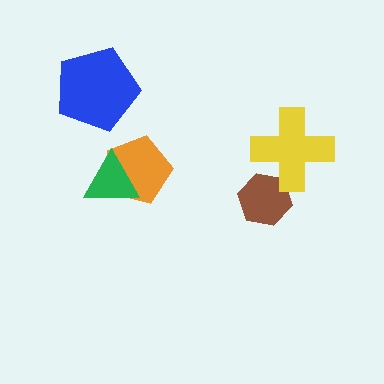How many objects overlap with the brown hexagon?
1 object overlaps with the brown hexagon.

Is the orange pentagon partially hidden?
Yes, it is partially covered by another shape.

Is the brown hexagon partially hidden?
Yes, it is partially covered by another shape.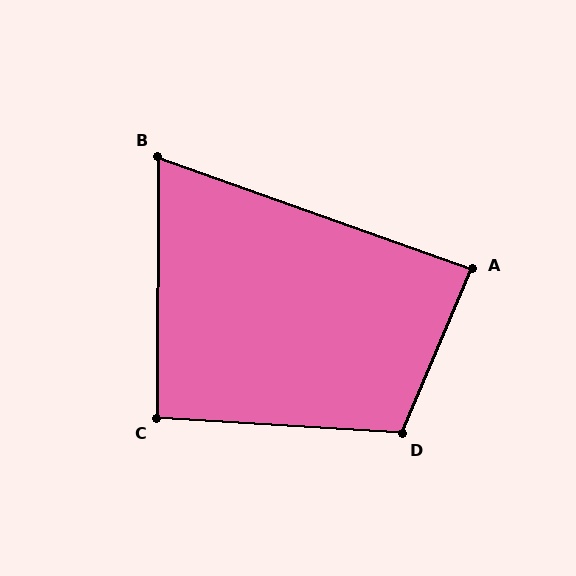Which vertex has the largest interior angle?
D, at approximately 109 degrees.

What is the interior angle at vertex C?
Approximately 93 degrees (approximately right).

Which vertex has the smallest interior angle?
B, at approximately 71 degrees.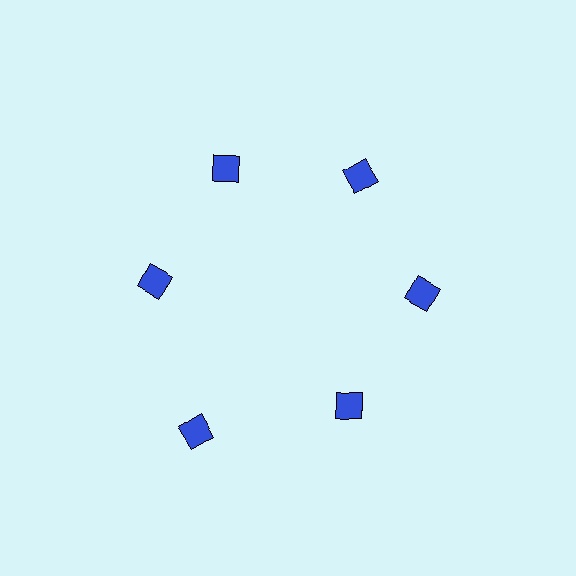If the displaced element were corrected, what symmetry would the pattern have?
It would have 6-fold rotational symmetry — the pattern would map onto itself every 60 degrees.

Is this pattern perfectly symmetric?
No. The 6 blue squares are arranged in a ring, but one element near the 7 o'clock position is pushed outward from the center, breaking the 6-fold rotational symmetry.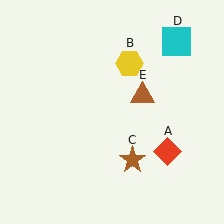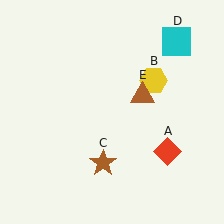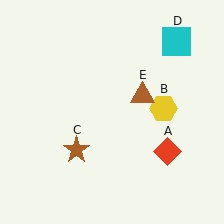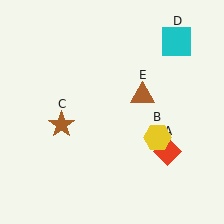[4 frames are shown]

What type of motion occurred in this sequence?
The yellow hexagon (object B), brown star (object C) rotated clockwise around the center of the scene.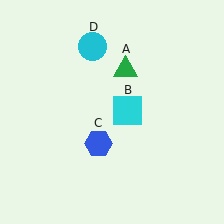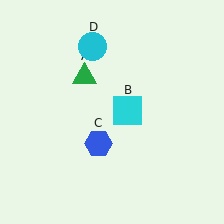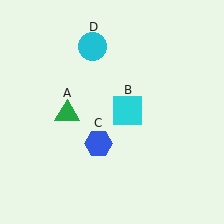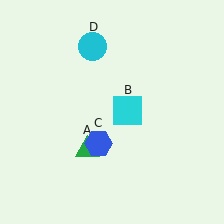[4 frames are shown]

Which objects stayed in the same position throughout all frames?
Cyan square (object B) and blue hexagon (object C) and cyan circle (object D) remained stationary.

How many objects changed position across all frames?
1 object changed position: green triangle (object A).